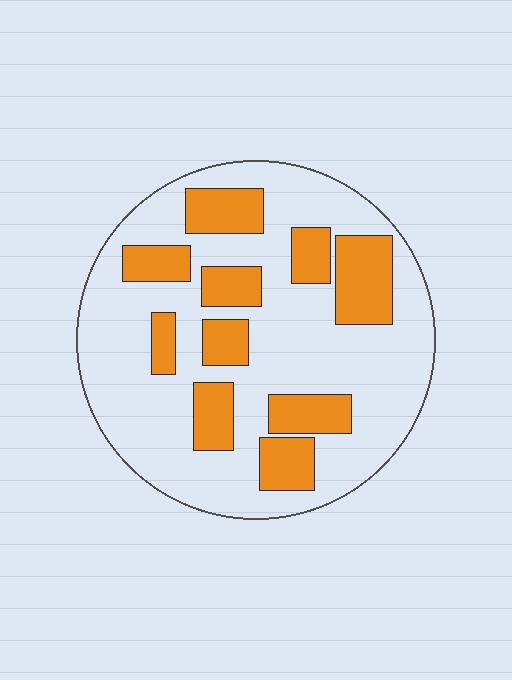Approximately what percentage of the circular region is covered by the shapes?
Approximately 30%.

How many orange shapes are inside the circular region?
10.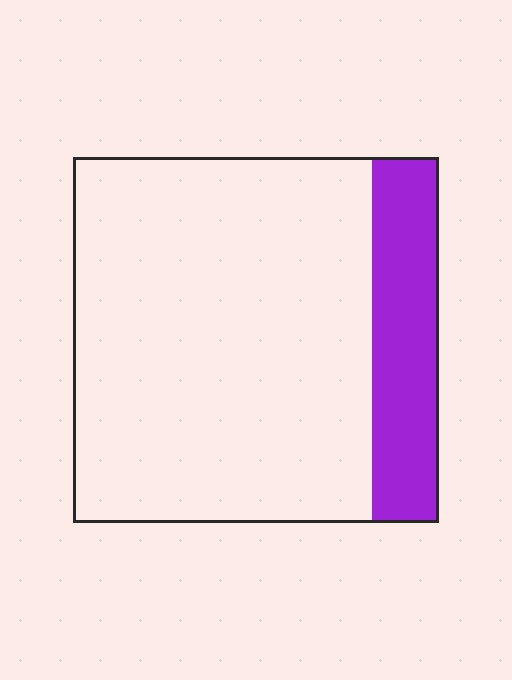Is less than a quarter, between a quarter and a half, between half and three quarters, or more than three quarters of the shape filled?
Less than a quarter.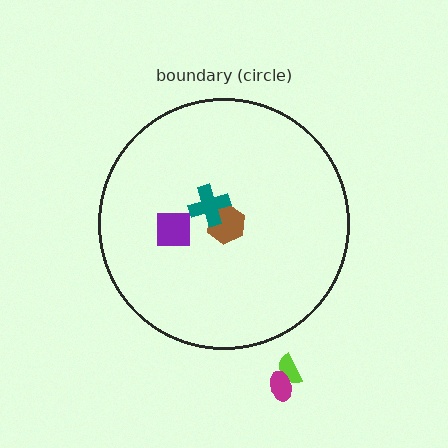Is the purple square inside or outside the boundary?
Inside.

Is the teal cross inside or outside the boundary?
Inside.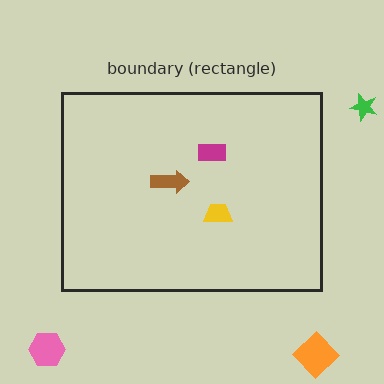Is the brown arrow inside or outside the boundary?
Inside.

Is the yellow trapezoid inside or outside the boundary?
Inside.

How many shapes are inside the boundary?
3 inside, 3 outside.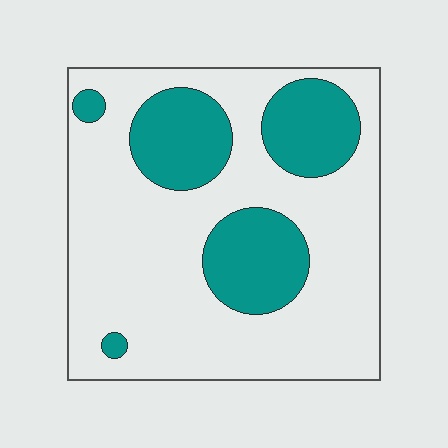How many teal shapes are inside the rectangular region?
5.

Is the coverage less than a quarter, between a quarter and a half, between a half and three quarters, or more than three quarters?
Between a quarter and a half.